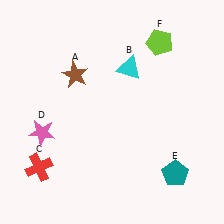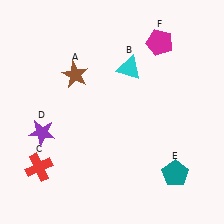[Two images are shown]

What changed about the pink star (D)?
In Image 1, D is pink. In Image 2, it changed to purple.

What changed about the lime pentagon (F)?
In Image 1, F is lime. In Image 2, it changed to magenta.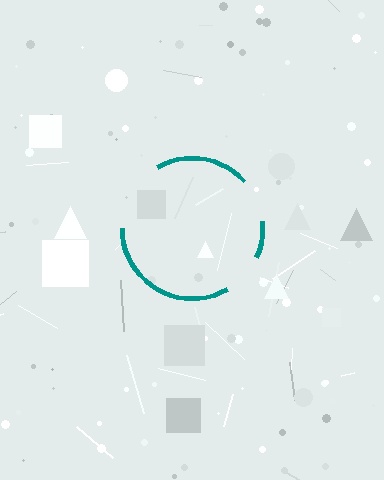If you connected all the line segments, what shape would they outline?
They would outline a circle.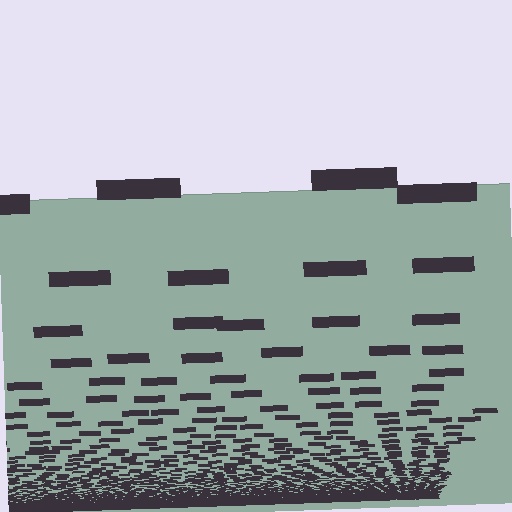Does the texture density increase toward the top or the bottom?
Density increases toward the bottom.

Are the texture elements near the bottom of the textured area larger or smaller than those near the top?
Smaller. The gradient is inverted — elements near the bottom are smaller and denser.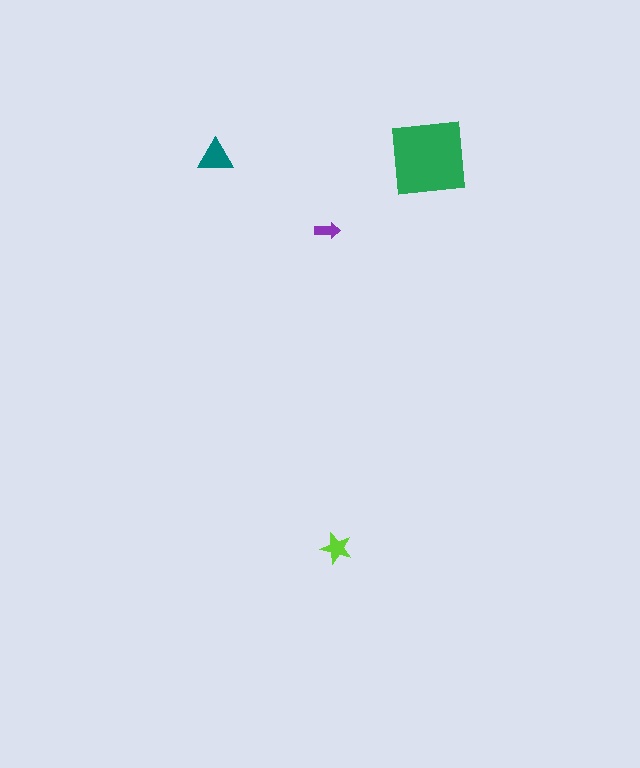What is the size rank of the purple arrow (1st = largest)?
4th.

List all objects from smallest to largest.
The purple arrow, the lime star, the teal triangle, the green square.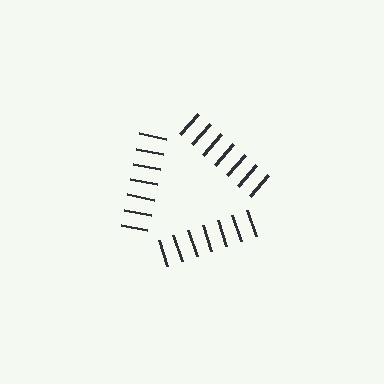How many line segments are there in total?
21 — 7 along each of the 3 edges.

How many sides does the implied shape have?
3 sides — the line-ends trace a triangle.